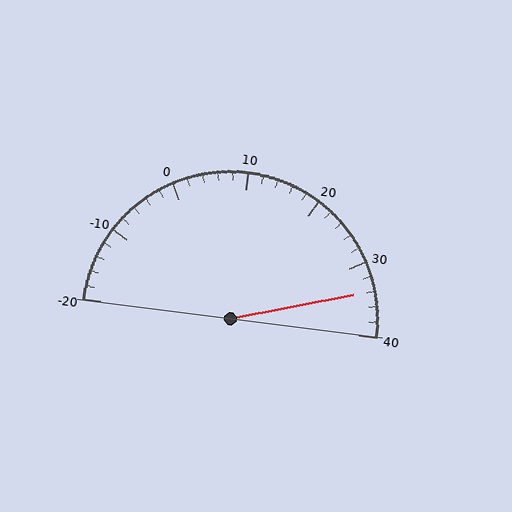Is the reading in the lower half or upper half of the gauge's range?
The reading is in the upper half of the range (-20 to 40).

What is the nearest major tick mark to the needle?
The nearest major tick mark is 30.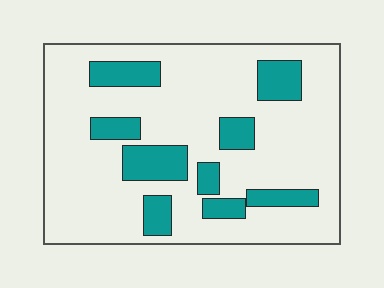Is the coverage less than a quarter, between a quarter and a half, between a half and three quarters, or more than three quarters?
Less than a quarter.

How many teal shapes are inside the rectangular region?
9.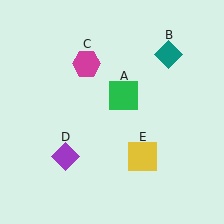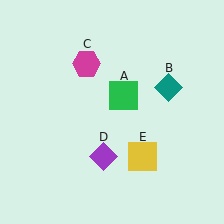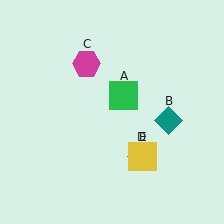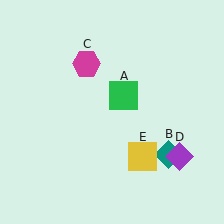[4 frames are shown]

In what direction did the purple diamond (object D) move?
The purple diamond (object D) moved right.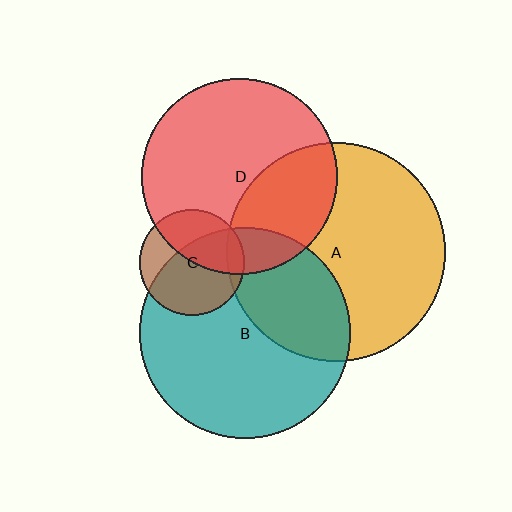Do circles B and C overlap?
Yes.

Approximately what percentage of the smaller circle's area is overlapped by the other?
Approximately 65%.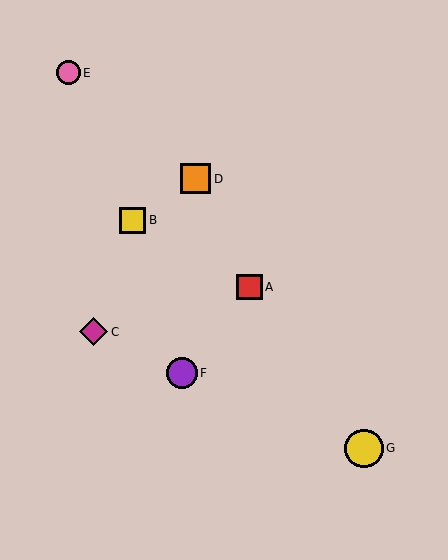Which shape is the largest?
The yellow circle (labeled G) is the largest.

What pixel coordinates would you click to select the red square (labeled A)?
Click at (249, 287) to select the red square A.